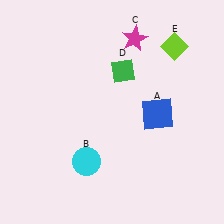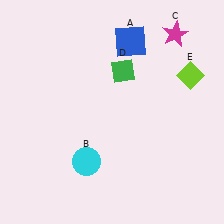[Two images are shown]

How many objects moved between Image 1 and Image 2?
3 objects moved between the two images.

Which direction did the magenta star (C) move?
The magenta star (C) moved right.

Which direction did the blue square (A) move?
The blue square (A) moved up.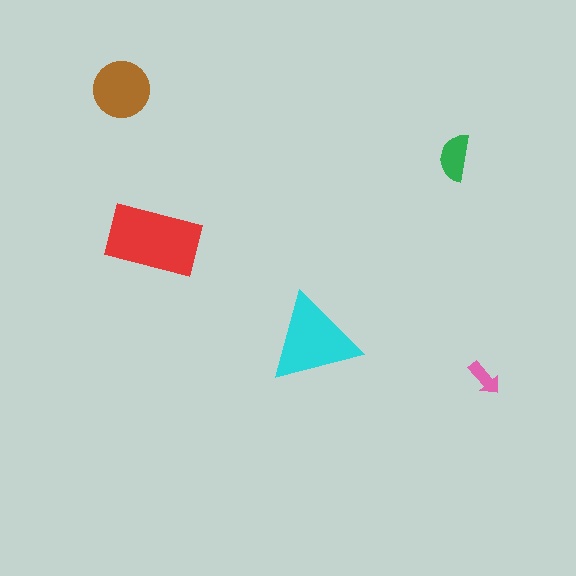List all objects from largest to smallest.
The red rectangle, the cyan triangle, the brown circle, the green semicircle, the pink arrow.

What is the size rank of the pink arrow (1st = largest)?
5th.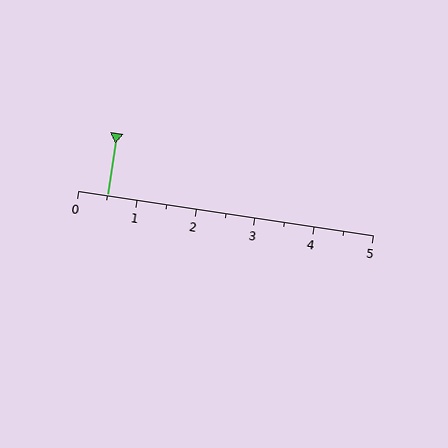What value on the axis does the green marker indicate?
The marker indicates approximately 0.5.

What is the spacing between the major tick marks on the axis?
The major ticks are spaced 1 apart.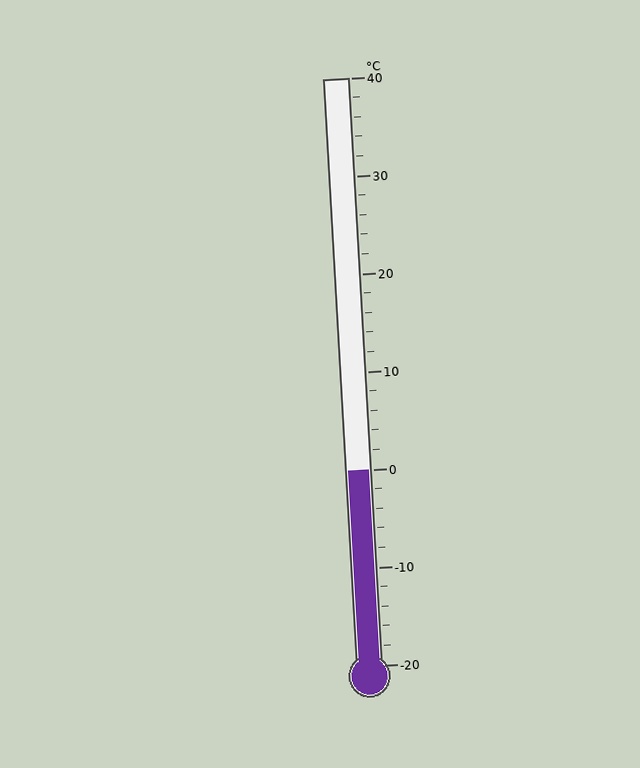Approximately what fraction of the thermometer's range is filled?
The thermometer is filled to approximately 35% of its range.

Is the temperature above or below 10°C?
The temperature is below 10°C.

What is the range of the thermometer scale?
The thermometer scale ranges from -20°C to 40°C.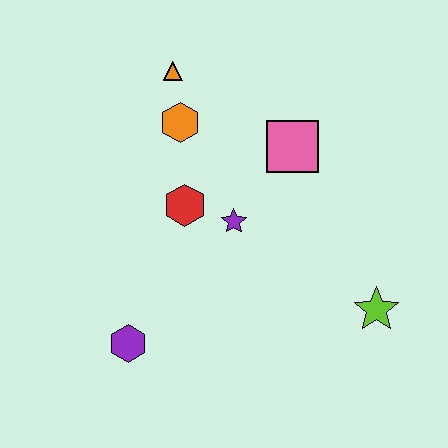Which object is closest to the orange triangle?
The orange hexagon is closest to the orange triangle.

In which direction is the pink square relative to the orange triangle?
The pink square is to the right of the orange triangle.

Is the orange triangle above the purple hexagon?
Yes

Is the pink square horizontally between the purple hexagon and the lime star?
Yes